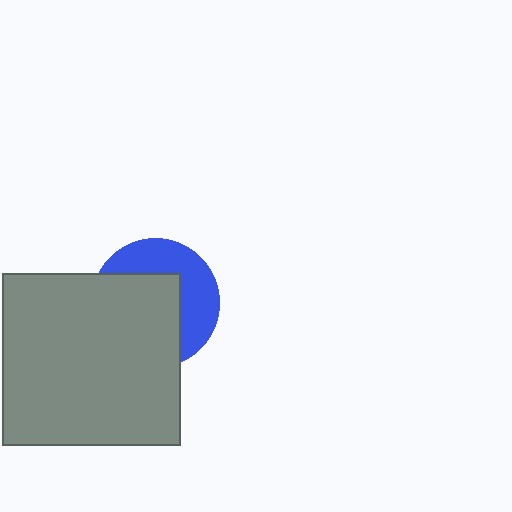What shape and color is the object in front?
The object in front is a gray rectangle.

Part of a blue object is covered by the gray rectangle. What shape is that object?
It is a circle.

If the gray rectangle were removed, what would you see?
You would see the complete blue circle.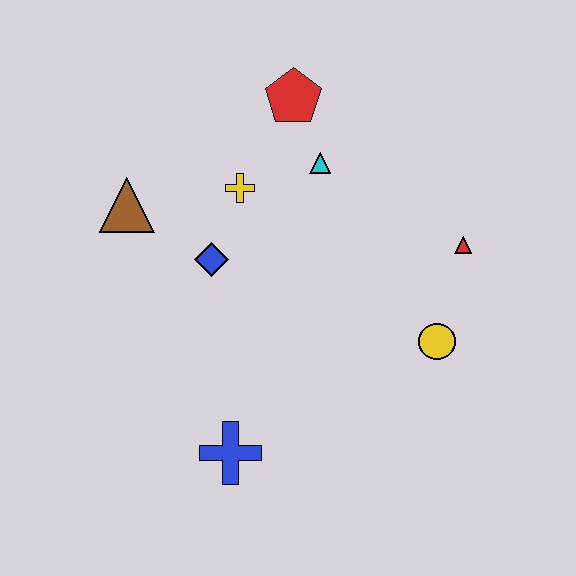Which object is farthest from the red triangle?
The brown triangle is farthest from the red triangle.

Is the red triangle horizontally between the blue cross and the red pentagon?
No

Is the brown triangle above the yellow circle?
Yes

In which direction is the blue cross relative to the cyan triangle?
The blue cross is below the cyan triangle.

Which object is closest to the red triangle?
The yellow circle is closest to the red triangle.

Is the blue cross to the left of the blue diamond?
No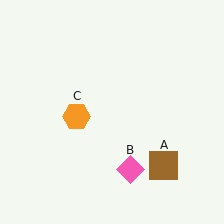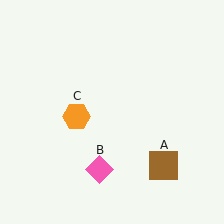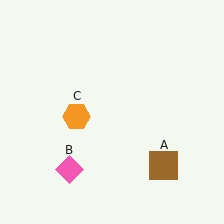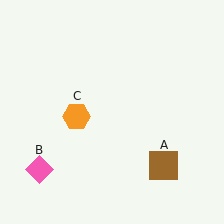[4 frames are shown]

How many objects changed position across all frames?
1 object changed position: pink diamond (object B).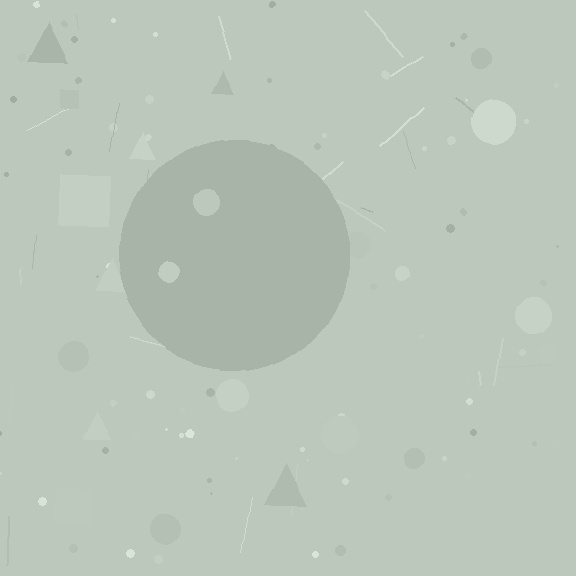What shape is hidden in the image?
A circle is hidden in the image.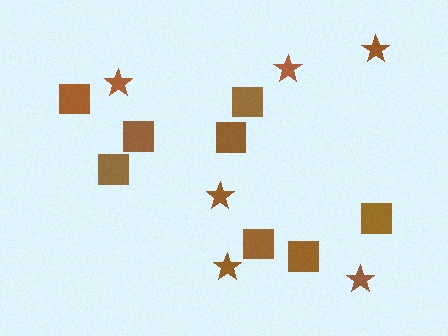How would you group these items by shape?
There are 2 groups: one group of squares (8) and one group of stars (6).